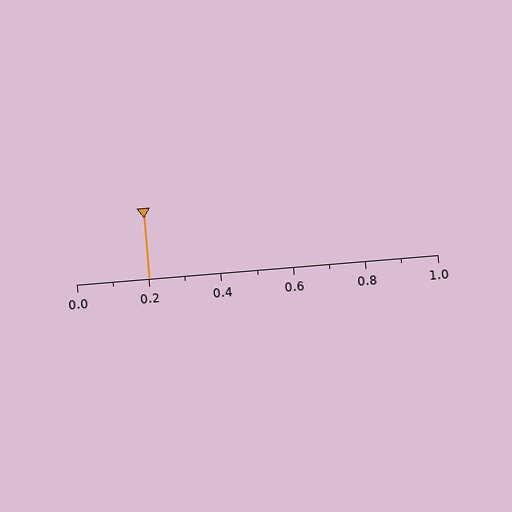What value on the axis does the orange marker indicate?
The marker indicates approximately 0.2.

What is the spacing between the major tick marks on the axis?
The major ticks are spaced 0.2 apart.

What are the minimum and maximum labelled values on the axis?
The axis runs from 0.0 to 1.0.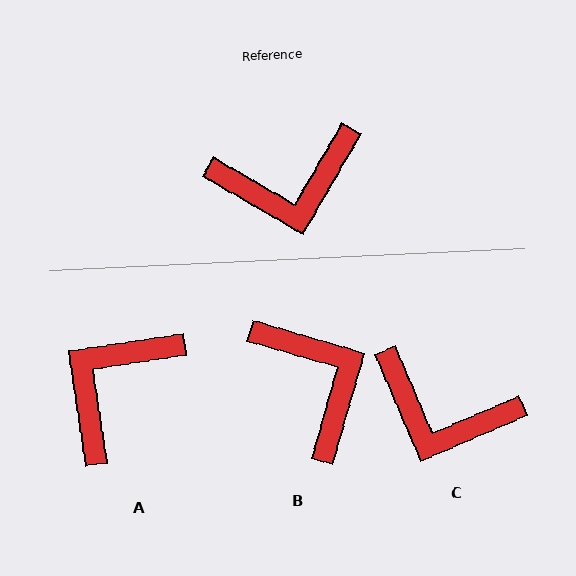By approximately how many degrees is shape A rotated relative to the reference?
Approximately 141 degrees clockwise.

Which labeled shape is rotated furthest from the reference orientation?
A, about 141 degrees away.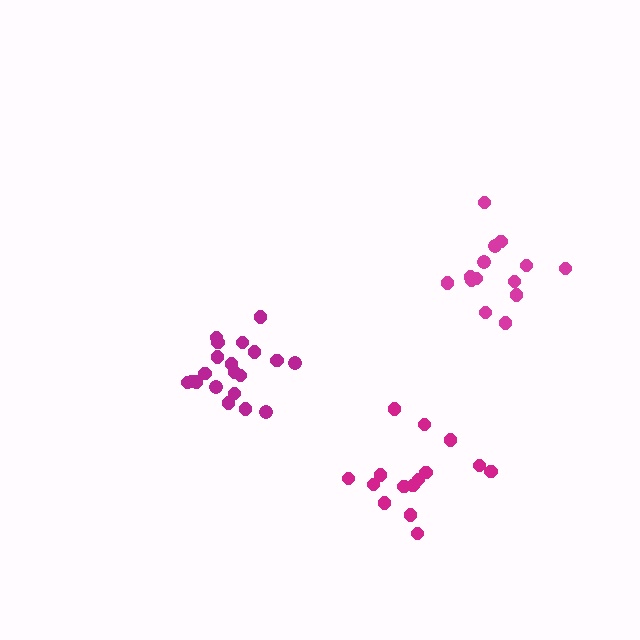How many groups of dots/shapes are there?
There are 3 groups.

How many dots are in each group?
Group 1: 20 dots, Group 2: 14 dots, Group 3: 15 dots (49 total).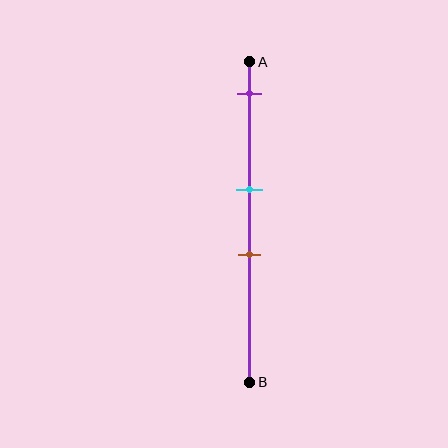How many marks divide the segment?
There are 3 marks dividing the segment.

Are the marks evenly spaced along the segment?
No, the marks are not evenly spaced.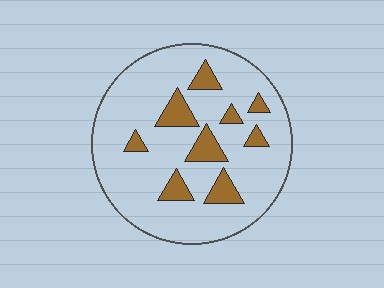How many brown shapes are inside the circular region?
9.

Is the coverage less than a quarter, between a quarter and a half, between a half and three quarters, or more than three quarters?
Less than a quarter.